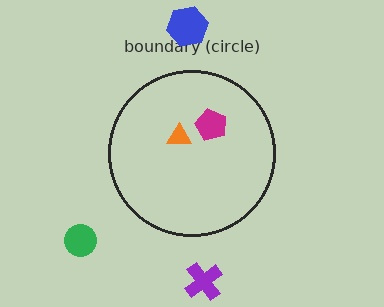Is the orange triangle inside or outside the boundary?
Inside.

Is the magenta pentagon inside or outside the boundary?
Inside.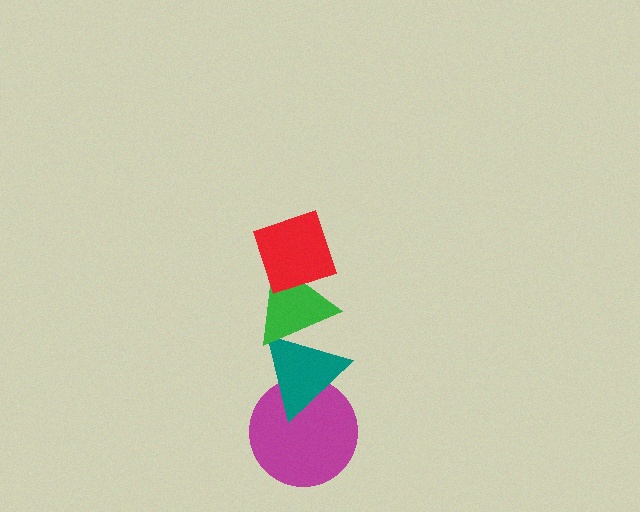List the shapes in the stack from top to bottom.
From top to bottom: the red diamond, the green triangle, the teal triangle, the magenta circle.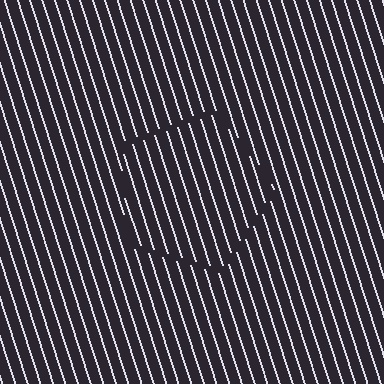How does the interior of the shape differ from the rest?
The interior of the shape contains the same grating, shifted by half a period — the contour is defined by the phase discontinuity where line-ends from the inner and outer gratings abut.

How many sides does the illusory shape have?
5 sides — the line-ends trace a pentagon.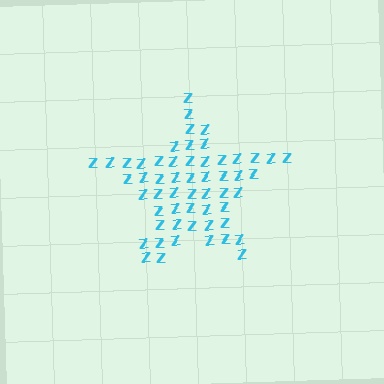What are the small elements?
The small elements are letter Z's.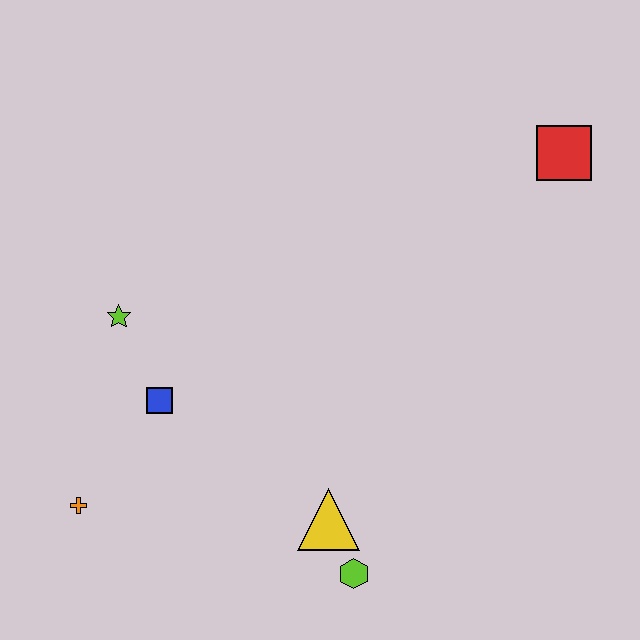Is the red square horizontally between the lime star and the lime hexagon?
No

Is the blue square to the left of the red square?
Yes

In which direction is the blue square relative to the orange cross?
The blue square is above the orange cross.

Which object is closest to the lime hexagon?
The yellow triangle is closest to the lime hexagon.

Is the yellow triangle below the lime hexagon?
No